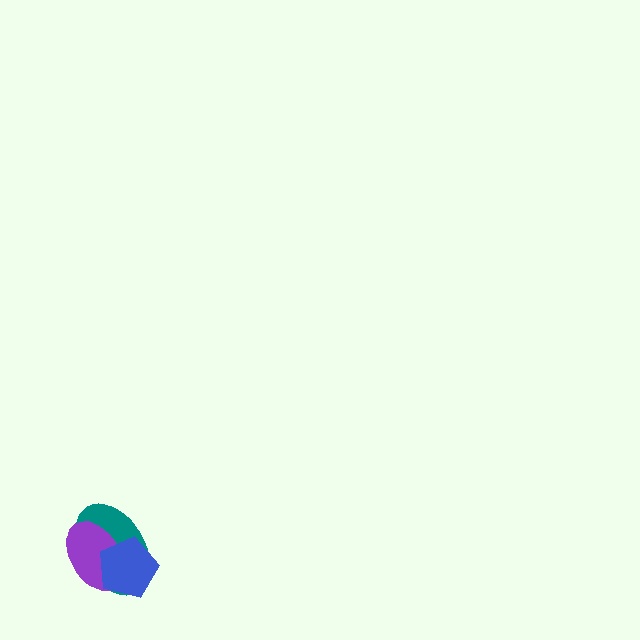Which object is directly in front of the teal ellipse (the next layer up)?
The purple ellipse is directly in front of the teal ellipse.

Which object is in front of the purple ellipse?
The blue pentagon is in front of the purple ellipse.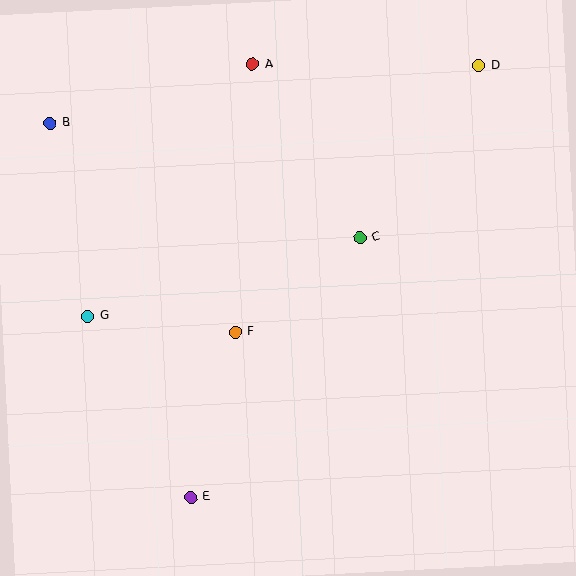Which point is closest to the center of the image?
Point F at (235, 332) is closest to the center.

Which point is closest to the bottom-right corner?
Point E is closest to the bottom-right corner.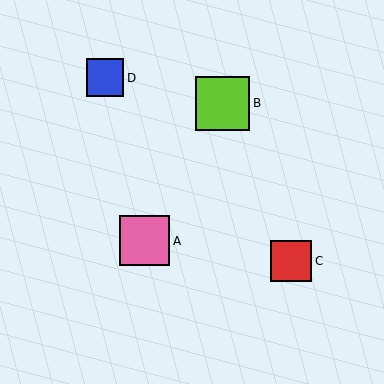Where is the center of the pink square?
The center of the pink square is at (145, 241).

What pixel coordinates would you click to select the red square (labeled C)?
Click at (291, 261) to select the red square C.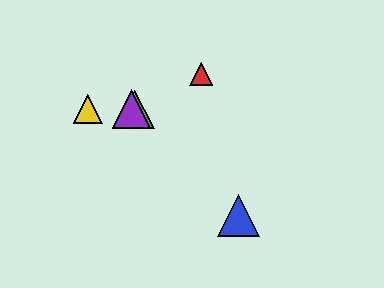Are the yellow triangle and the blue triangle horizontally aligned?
No, the yellow triangle is at y≈109 and the blue triangle is at y≈215.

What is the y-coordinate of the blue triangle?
The blue triangle is at y≈215.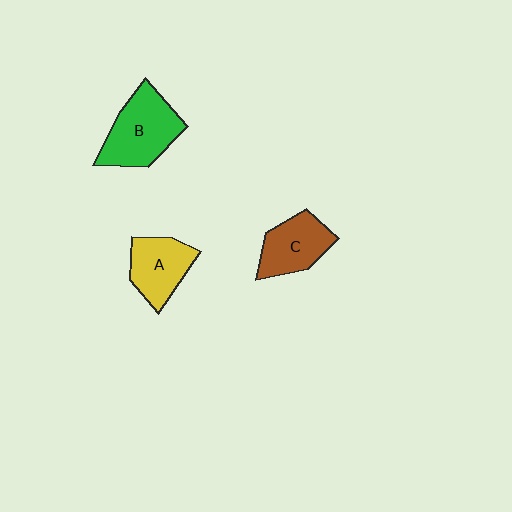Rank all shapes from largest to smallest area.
From largest to smallest: B (green), A (yellow), C (brown).